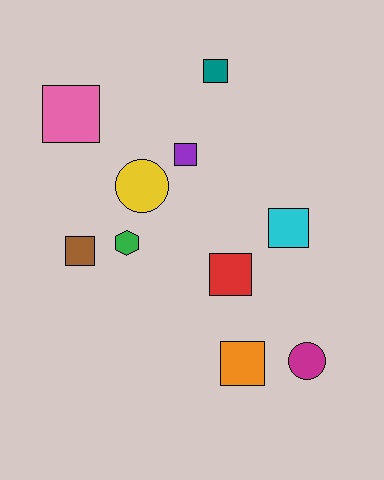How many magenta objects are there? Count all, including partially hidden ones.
There is 1 magenta object.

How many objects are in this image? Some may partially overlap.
There are 10 objects.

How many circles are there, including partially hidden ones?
There are 2 circles.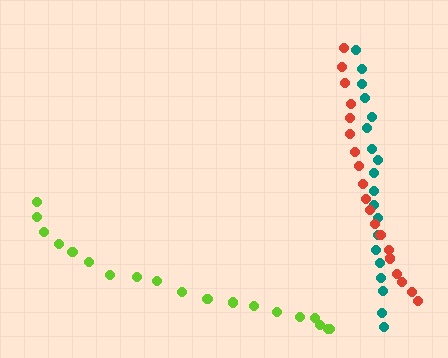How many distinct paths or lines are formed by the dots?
There are 3 distinct paths.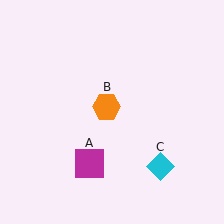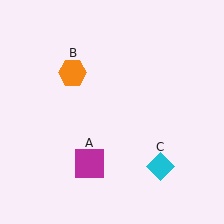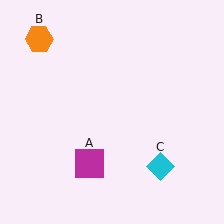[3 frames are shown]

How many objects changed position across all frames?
1 object changed position: orange hexagon (object B).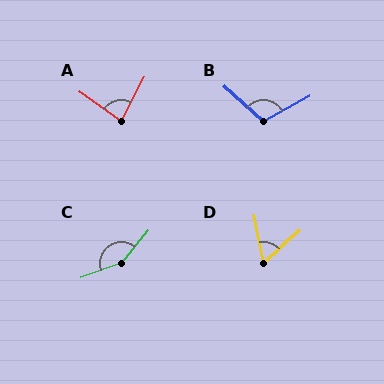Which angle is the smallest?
D, at approximately 59 degrees.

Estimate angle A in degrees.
Approximately 82 degrees.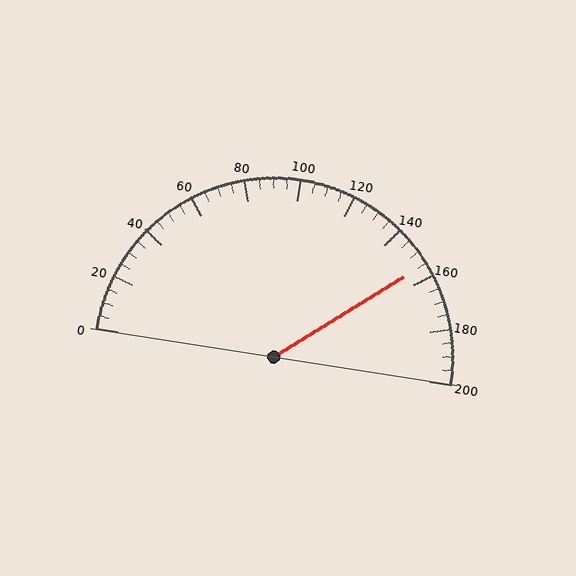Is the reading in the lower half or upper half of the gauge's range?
The reading is in the upper half of the range (0 to 200).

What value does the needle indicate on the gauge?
The needle indicates approximately 155.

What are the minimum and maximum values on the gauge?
The gauge ranges from 0 to 200.